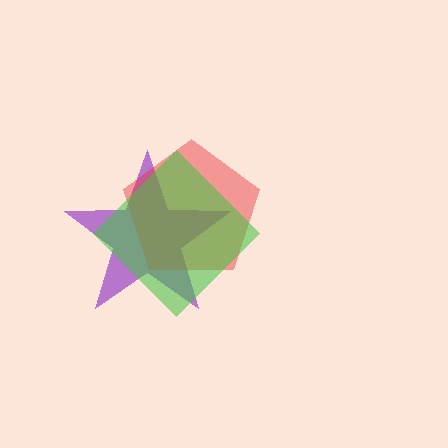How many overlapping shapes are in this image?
There are 3 overlapping shapes in the image.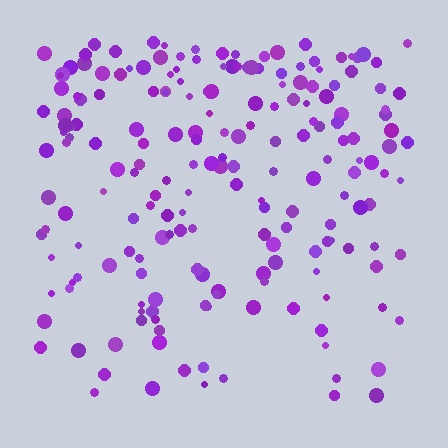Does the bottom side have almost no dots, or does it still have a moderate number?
Still a moderate number, just noticeably fewer than the top.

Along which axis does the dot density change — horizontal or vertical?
Vertical.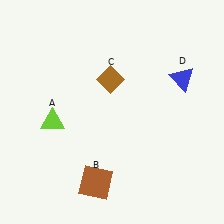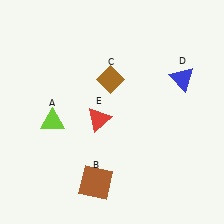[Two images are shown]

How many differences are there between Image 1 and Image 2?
There is 1 difference between the two images.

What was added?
A red triangle (E) was added in Image 2.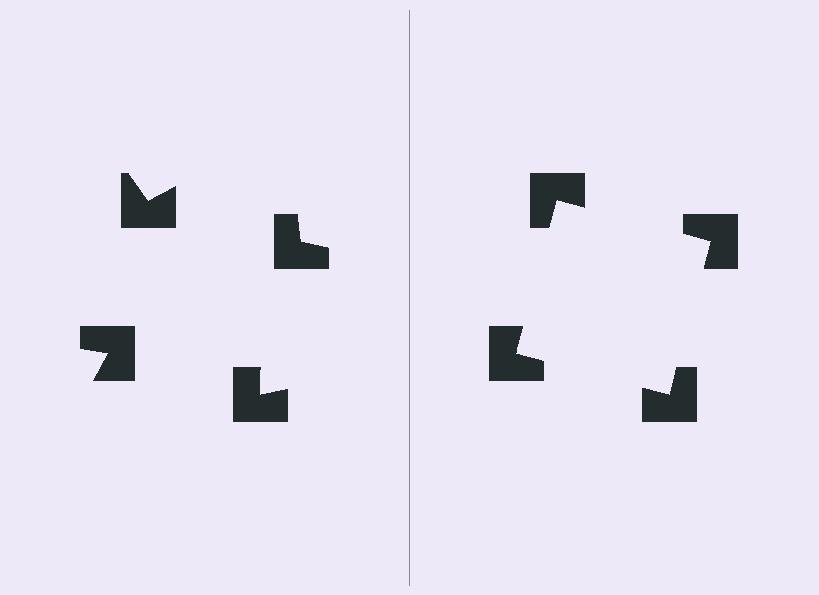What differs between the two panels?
The notched squares are positioned identically on both sides; only the wedge orientations differ. On the right they align to a square; on the left they are misaligned.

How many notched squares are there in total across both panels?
8 — 4 on each side.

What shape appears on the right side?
An illusory square.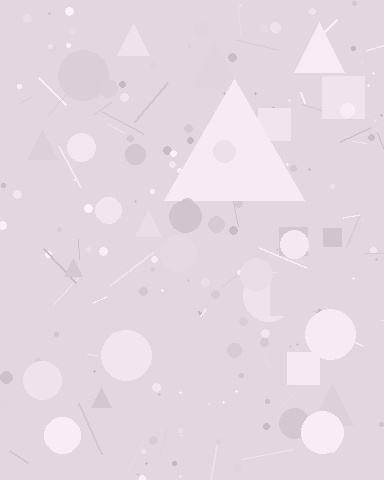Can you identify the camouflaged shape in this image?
The camouflaged shape is a triangle.